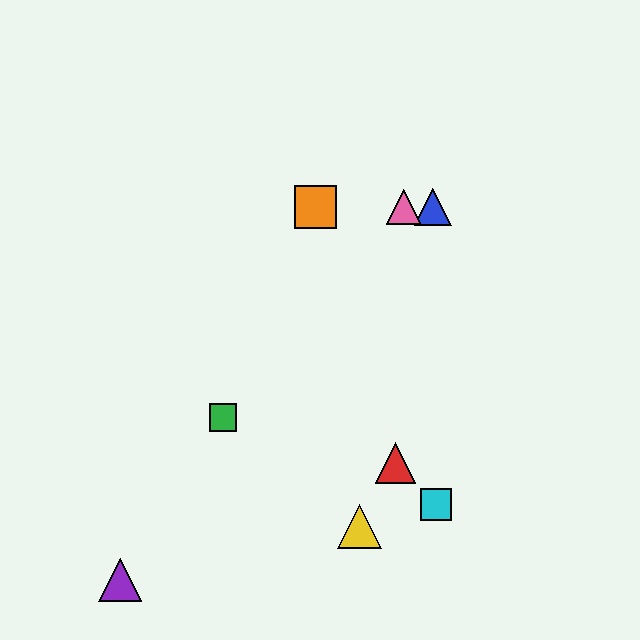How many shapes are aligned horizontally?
3 shapes (the blue triangle, the orange square, the pink triangle) are aligned horizontally.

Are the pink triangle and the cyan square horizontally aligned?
No, the pink triangle is at y≈207 and the cyan square is at y≈505.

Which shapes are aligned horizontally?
The blue triangle, the orange square, the pink triangle are aligned horizontally.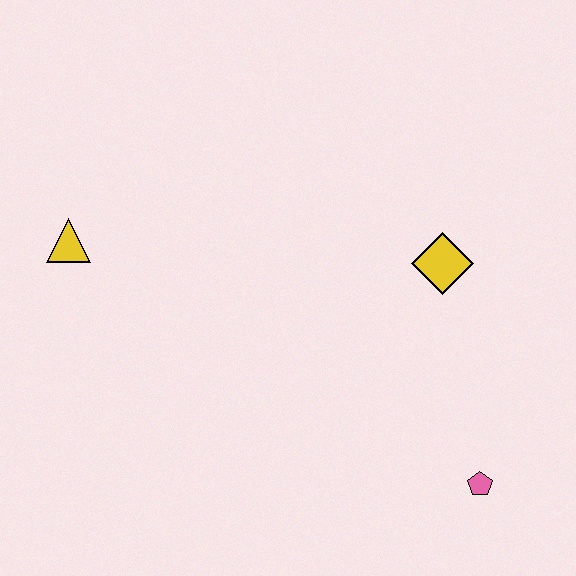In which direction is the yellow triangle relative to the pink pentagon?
The yellow triangle is to the left of the pink pentagon.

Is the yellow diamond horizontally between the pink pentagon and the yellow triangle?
Yes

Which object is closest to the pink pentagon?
The yellow diamond is closest to the pink pentagon.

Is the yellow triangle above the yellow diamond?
Yes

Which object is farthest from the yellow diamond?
The yellow triangle is farthest from the yellow diamond.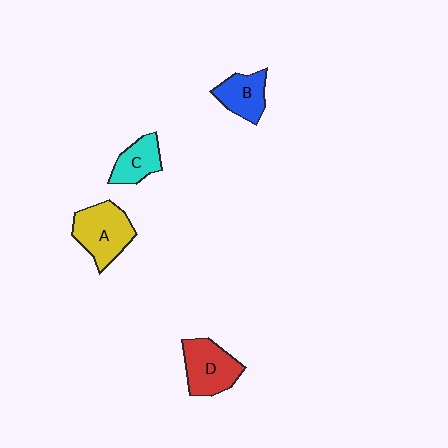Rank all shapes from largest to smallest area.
From largest to smallest: A (yellow), D (red), B (blue), C (cyan).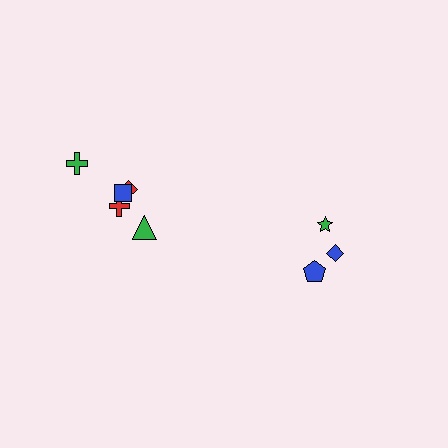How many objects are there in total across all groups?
There are 8 objects.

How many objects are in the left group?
There are 5 objects.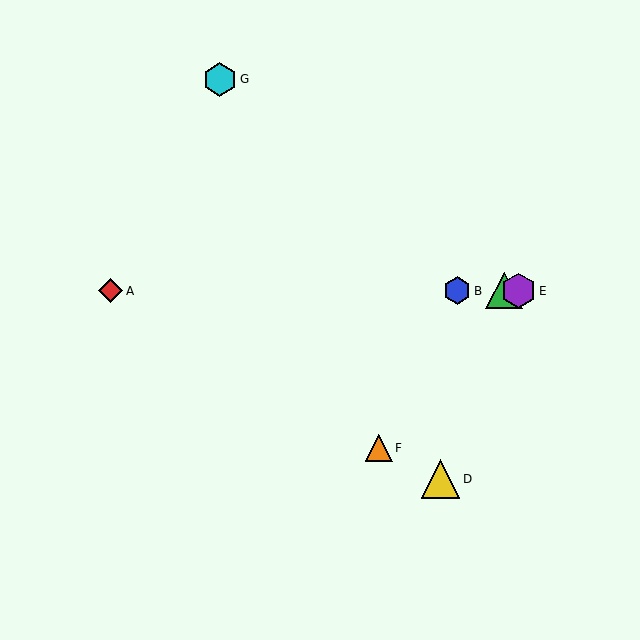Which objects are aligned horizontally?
Objects A, B, C, E are aligned horizontally.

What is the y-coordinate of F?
Object F is at y≈448.